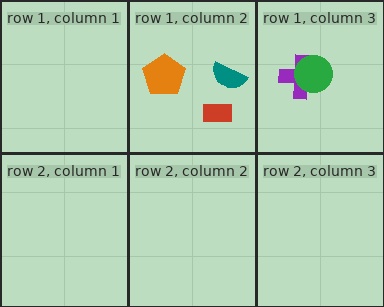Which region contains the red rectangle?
The row 1, column 2 region.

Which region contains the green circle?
The row 1, column 3 region.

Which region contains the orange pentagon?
The row 1, column 2 region.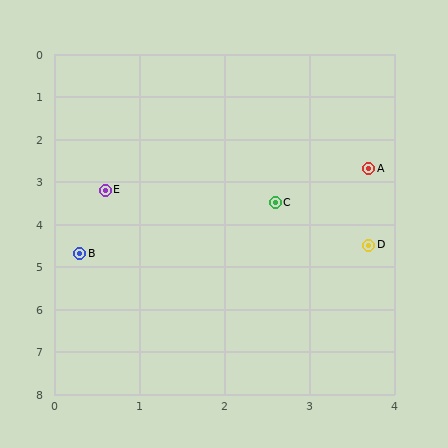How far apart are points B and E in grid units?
Points B and E are about 1.5 grid units apart.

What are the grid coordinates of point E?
Point E is at approximately (0.6, 3.2).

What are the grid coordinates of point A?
Point A is at approximately (3.7, 2.7).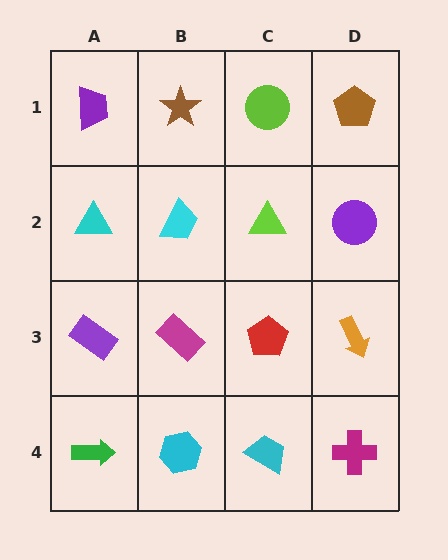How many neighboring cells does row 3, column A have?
3.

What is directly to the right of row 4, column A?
A cyan hexagon.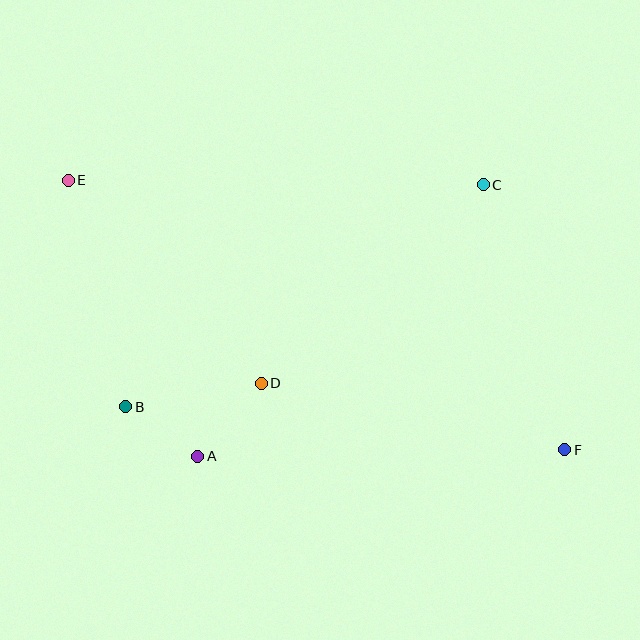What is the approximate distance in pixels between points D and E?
The distance between D and E is approximately 280 pixels.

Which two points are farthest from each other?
Points E and F are farthest from each other.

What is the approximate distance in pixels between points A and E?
The distance between A and E is approximately 305 pixels.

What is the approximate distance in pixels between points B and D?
The distance between B and D is approximately 138 pixels.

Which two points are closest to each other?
Points A and B are closest to each other.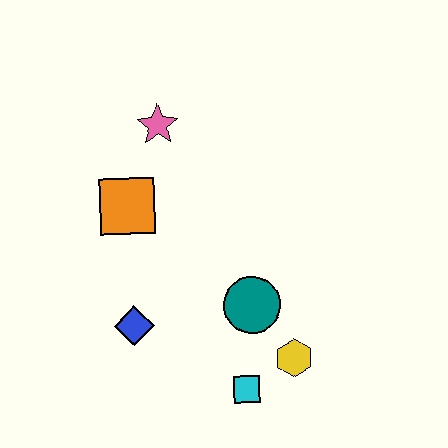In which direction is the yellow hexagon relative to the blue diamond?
The yellow hexagon is to the right of the blue diamond.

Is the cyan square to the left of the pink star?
No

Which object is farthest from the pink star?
The cyan square is farthest from the pink star.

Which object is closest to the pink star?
The orange square is closest to the pink star.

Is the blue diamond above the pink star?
No